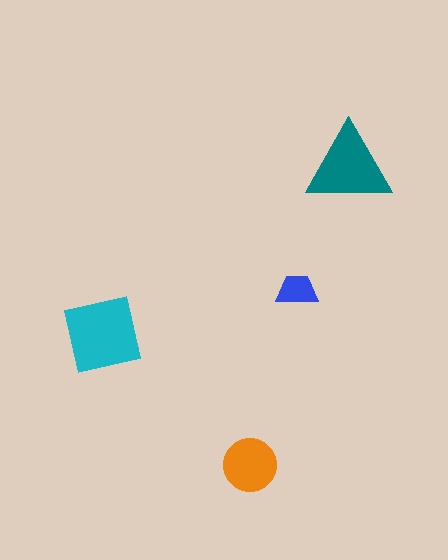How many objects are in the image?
There are 4 objects in the image.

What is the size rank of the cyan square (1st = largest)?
1st.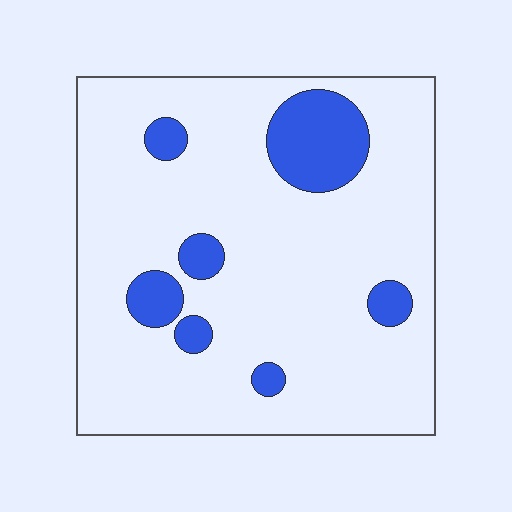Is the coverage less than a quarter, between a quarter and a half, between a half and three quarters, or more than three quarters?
Less than a quarter.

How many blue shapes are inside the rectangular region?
7.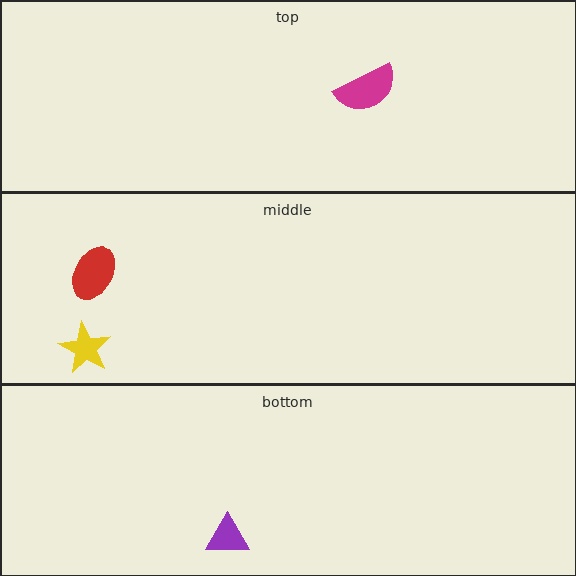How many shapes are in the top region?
1.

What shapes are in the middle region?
The red ellipse, the yellow star.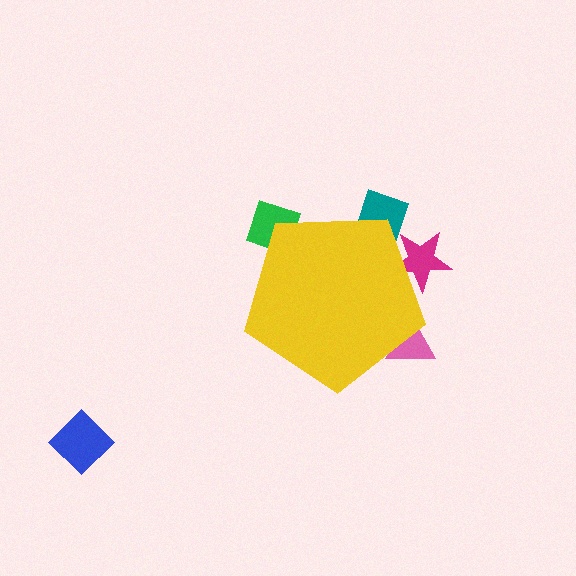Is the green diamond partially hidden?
Yes, the green diamond is partially hidden behind the yellow pentagon.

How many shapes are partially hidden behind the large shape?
4 shapes are partially hidden.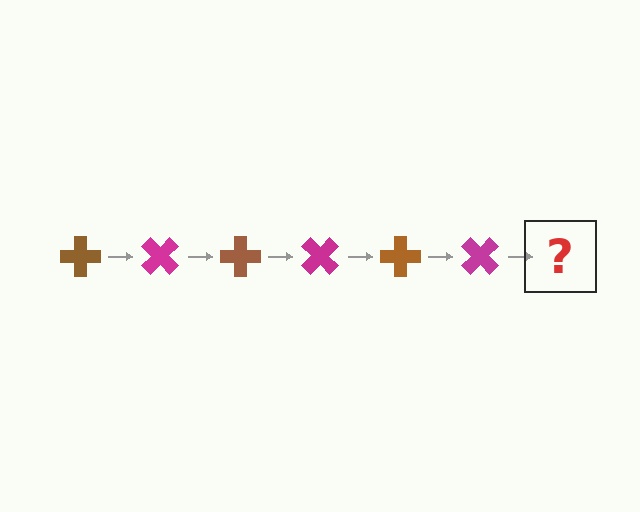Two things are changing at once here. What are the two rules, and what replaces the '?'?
The two rules are that it rotates 45 degrees each step and the color cycles through brown and magenta. The '?' should be a brown cross, rotated 270 degrees from the start.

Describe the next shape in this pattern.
It should be a brown cross, rotated 270 degrees from the start.